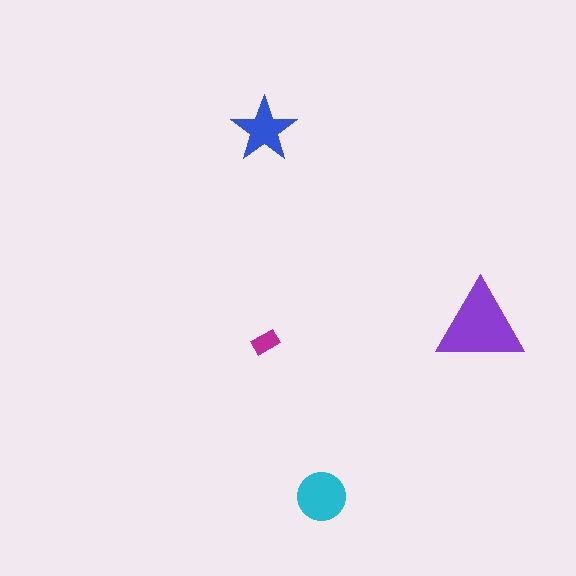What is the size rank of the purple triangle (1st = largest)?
1st.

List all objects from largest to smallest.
The purple triangle, the cyan circle, the blue star, the magenta rectangle.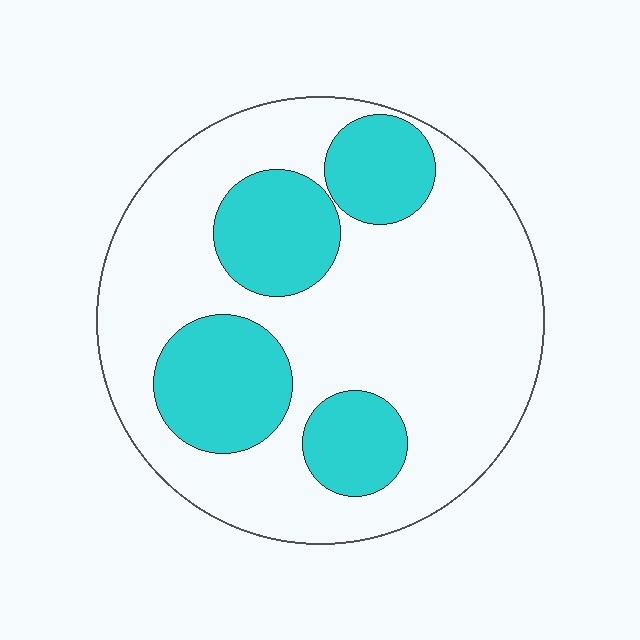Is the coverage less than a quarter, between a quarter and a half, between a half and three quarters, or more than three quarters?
Between a quarter and a half.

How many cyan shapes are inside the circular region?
4.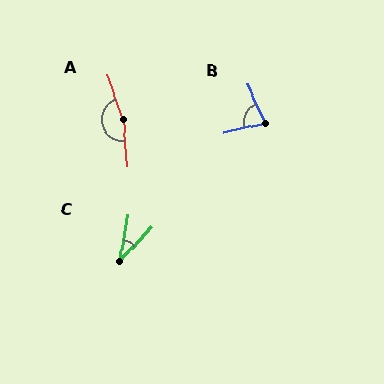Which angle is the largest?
A, at approximately 166 degrees.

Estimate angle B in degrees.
Approximately 78 degrees.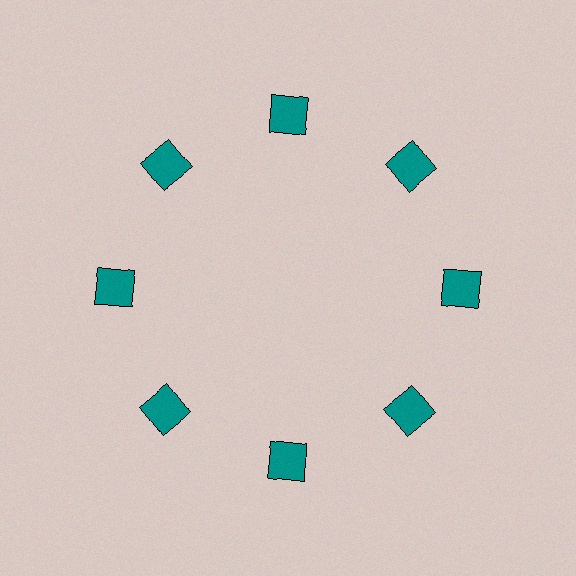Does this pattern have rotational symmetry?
Yes, this pattern has 8-fold rotational symmetry. It looks the same after rotating 45 degrees around the center.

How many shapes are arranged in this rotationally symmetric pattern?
There are 8 shapes, arranged in 8 groups of 1.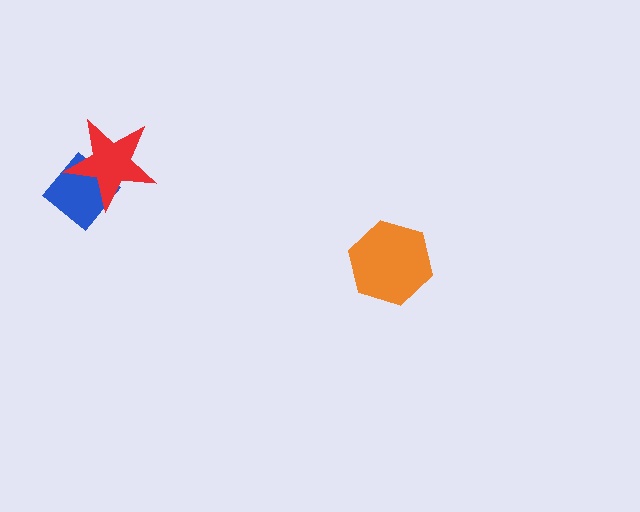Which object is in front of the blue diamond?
The red star is in front of the blue diamond.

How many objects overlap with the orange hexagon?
0 objects overlap with the orange hexagon.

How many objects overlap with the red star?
1 object overlaps with the red star.